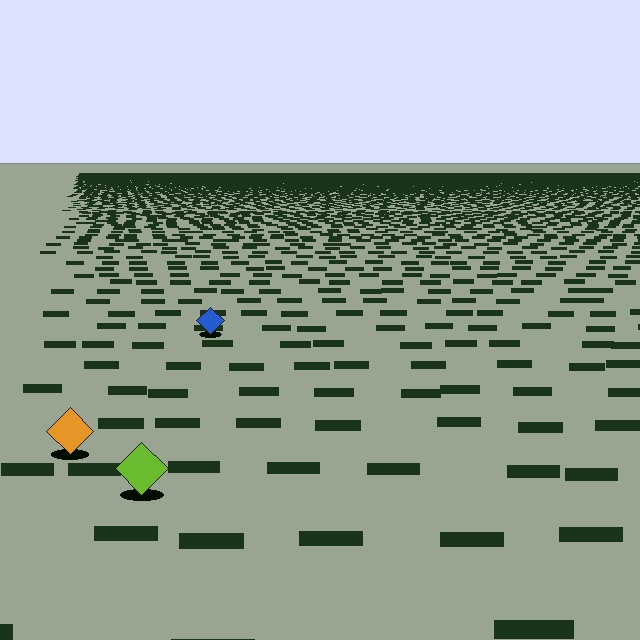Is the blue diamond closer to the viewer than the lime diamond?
No. The lime diamond is closer — you can tell from the texture gradient: the ground texture is coarser near it.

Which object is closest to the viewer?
The lime diamond is closest. The texture marks near it are larger and more spread out.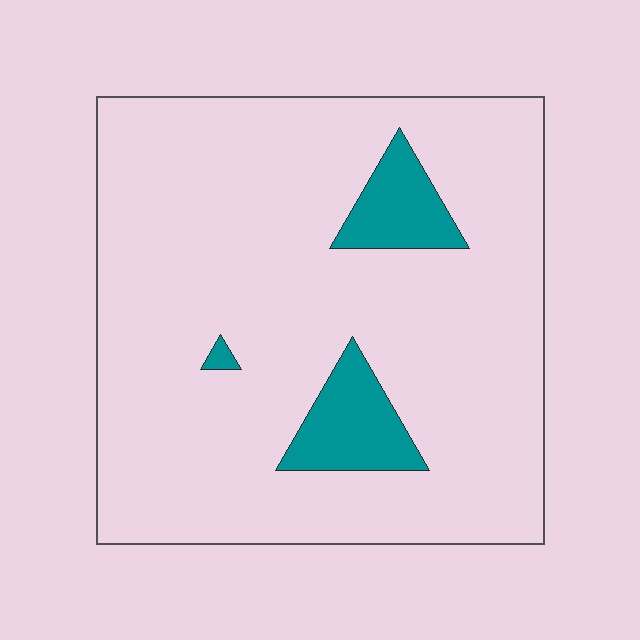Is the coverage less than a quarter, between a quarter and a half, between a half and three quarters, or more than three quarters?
Less than a quarter.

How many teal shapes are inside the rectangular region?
3.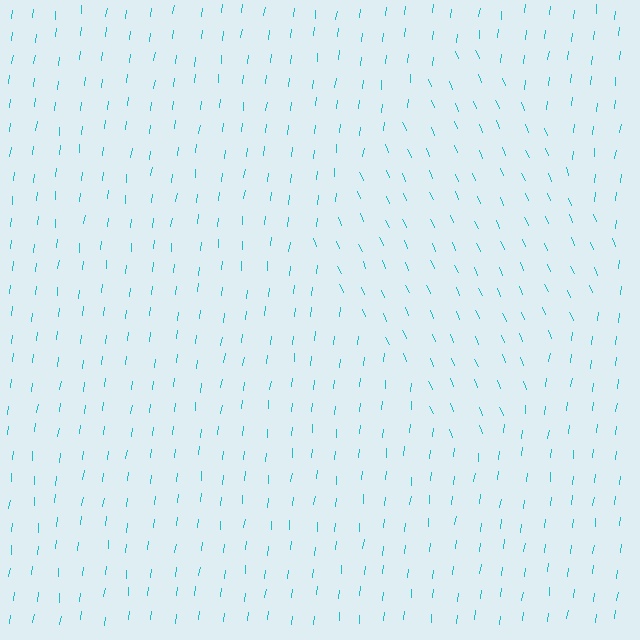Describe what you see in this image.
The image is filled with small cyan line segments. A diamond region in the image has lines oriented differently from the surrounding lines, creating a visible texture boundary.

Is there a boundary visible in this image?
Yes, there is a texture boundary formed by a change in line orientation.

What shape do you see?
I see a diamond.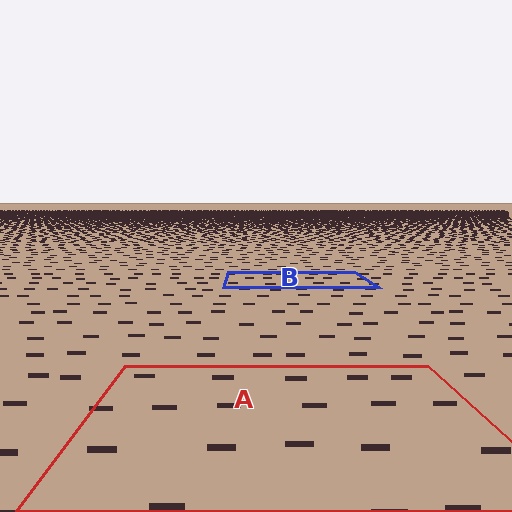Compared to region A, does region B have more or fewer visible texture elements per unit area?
Region B has more texture elements per unit area — they are packed more densely because it is farther away.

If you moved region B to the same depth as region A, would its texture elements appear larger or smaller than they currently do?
They would appear larger. At a closer depth, the same texture elements are projected at a bigger on-screen size.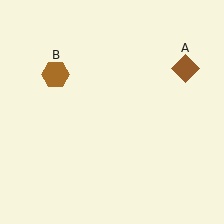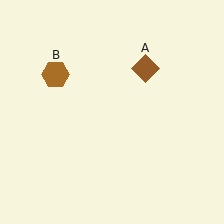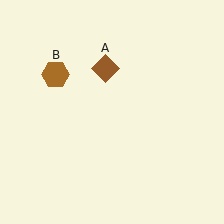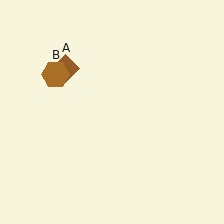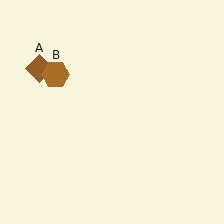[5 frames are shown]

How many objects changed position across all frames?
1 object changed position: brown diamond (object A).